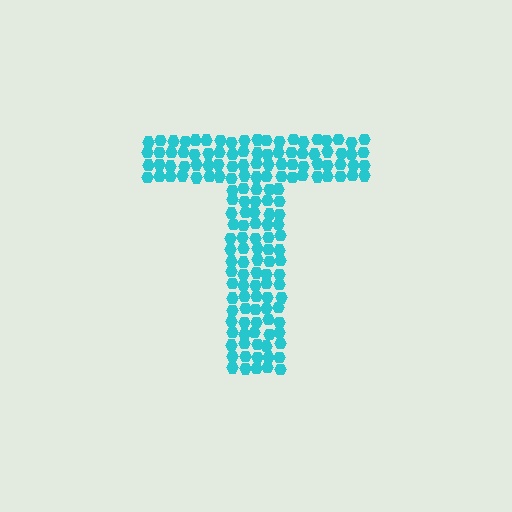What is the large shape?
The large shape is the letter T.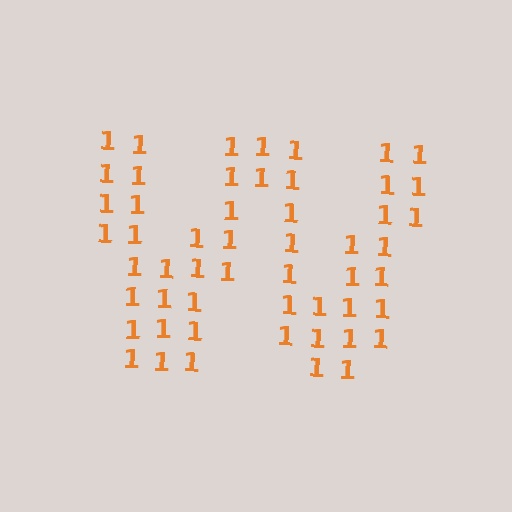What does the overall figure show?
The overall figure shows the letter W.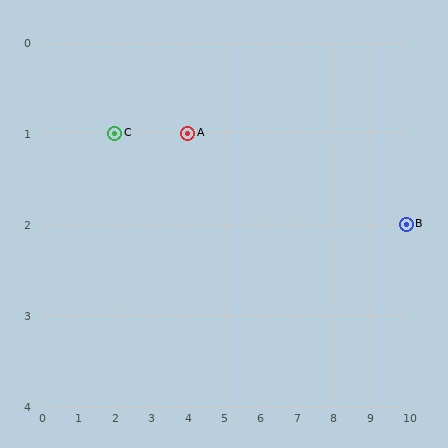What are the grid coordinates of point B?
Point B is at grid coordinates (10, 2).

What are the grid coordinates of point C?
Point C is at grid coordinates (2, 1).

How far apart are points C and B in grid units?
Points C and B are 8 columns and 1 row apart (about 8.1 grid units diagonally).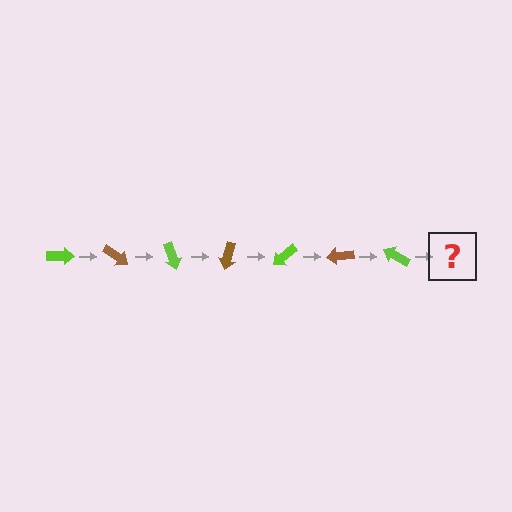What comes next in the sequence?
The next element should be a brown arrow, rotated 245 degrees from the start.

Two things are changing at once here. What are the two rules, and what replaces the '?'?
The two rules are that it rotates 35 degrees each step and the color cycles through lime and brown. The '?' should be a brown arrow, rotated 245 degrees from the start.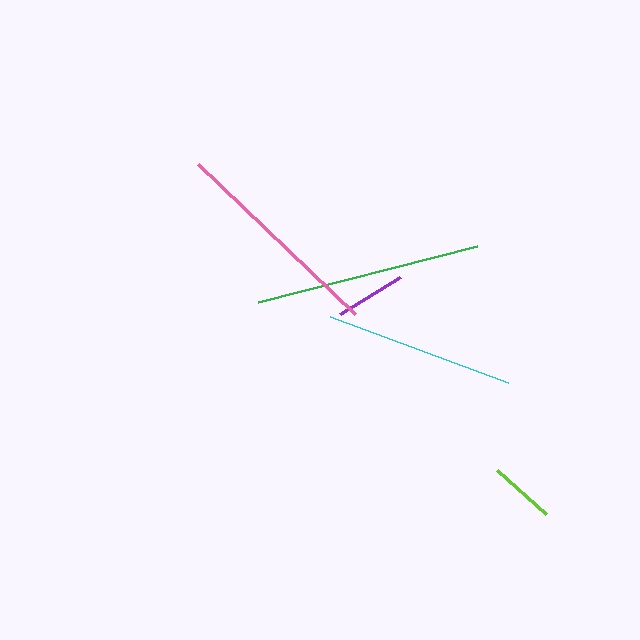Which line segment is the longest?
The green line is the longest at approximately 225 pixels.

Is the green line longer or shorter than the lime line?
The green line is longer than the lime line.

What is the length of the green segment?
The green segment is approximately 225 pixels long.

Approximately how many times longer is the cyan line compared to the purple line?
The cyan line is approximately 2.7 times the length of the purple line.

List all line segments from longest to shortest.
From longest to shortest: green, pink, cyan, purple, lime.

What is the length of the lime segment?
The lime segment is approximately 65 pixels long.